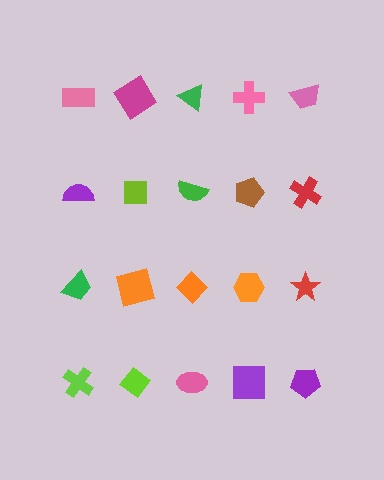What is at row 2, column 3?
A green semicircle.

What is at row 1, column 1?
A pink rectangle.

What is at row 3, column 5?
A red star.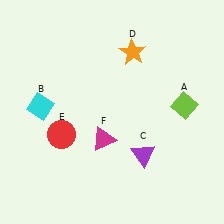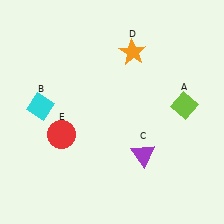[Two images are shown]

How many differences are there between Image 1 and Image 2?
There is 1 difference between the two images.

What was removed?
The magenta triangle (F) was removed in Image 2.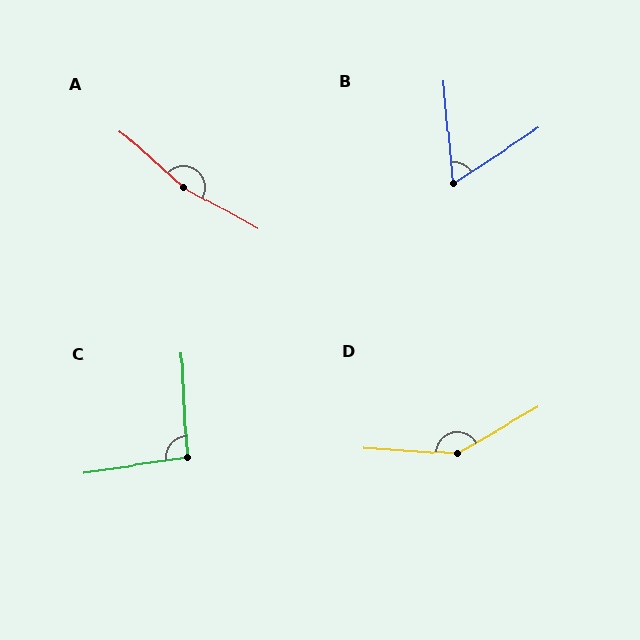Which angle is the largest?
A, at approximately 168 degrees.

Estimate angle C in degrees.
Approximately 95 degrees.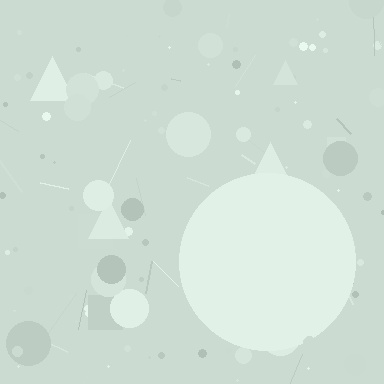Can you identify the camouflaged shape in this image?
The camouflaged shape is a circle.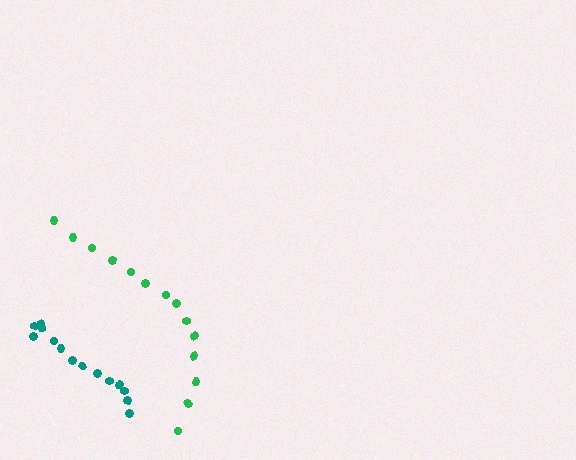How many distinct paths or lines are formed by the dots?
There are 2 distinct paths.